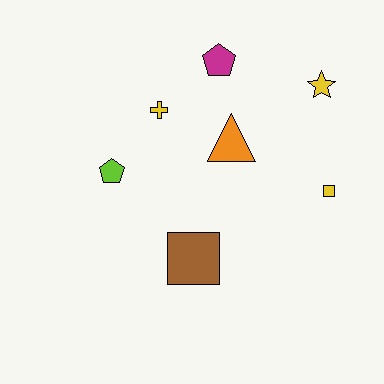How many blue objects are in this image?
There are no blue objects.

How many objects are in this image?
There are 7 objects.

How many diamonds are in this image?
There are no diamonds.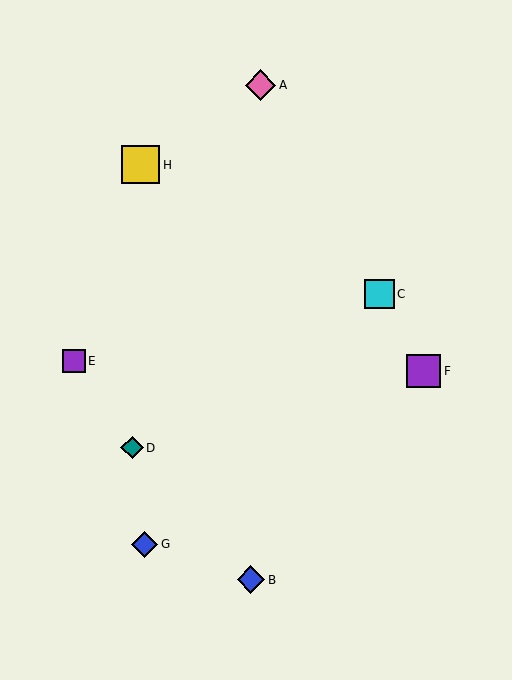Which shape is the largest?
The yellow square (labeled H) is the largest.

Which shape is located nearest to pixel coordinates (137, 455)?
The teal diamond (labeled D) at (132, 448) is nearest to that location.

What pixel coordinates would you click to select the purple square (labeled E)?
Click at (74, 361) to select the purple square E.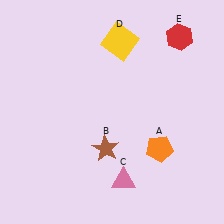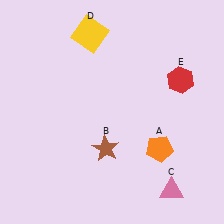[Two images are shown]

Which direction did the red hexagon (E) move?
The red hexagon (E) moved down.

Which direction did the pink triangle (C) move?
The pink triangle (C) moved right.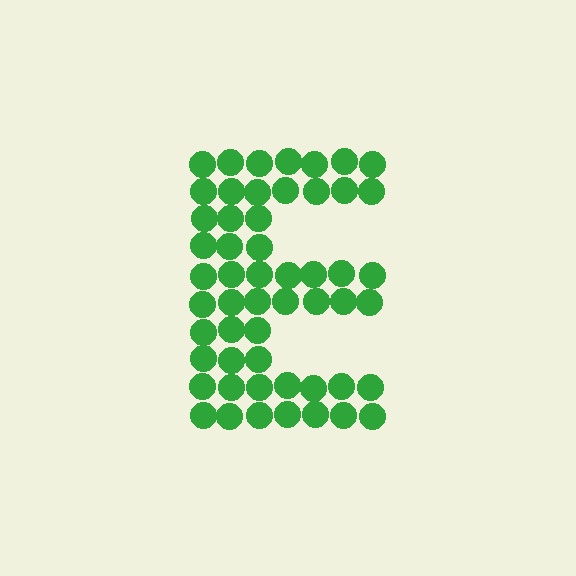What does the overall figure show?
The overall figure shows the letter E.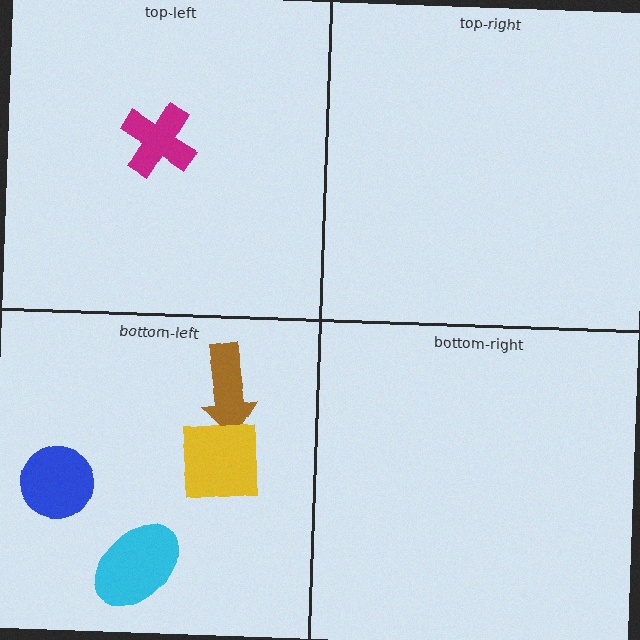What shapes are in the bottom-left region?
The cyan ellipse, the brown arrow, the blue circle, the yellow square.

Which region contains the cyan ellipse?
The bottom-left region.